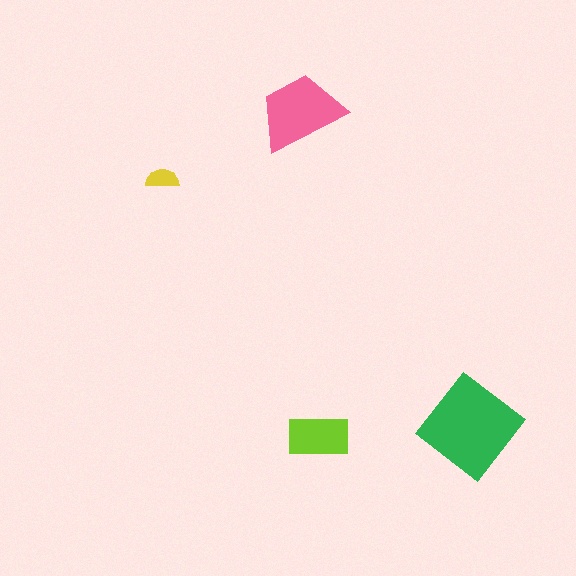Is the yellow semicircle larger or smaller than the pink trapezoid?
Smaller.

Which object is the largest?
The green diamond.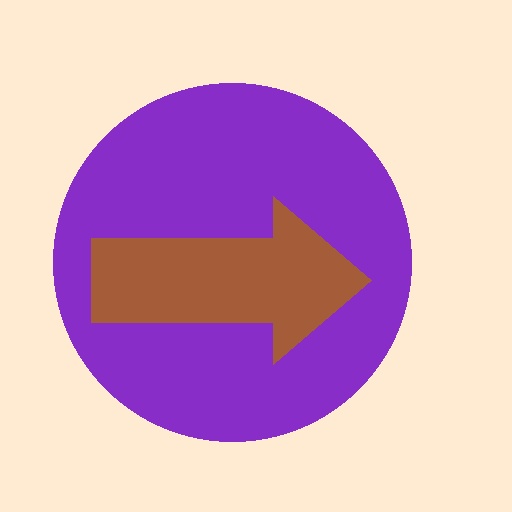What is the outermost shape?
The purple circle.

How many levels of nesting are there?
2.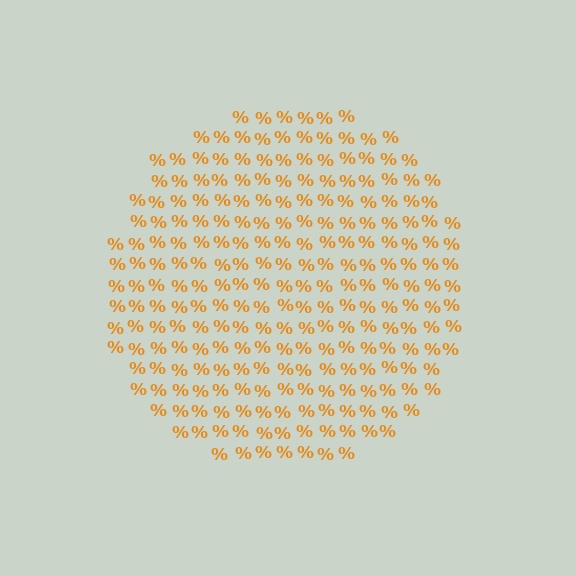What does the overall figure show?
The overall figure shows a circle.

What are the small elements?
The small elements are percent signs.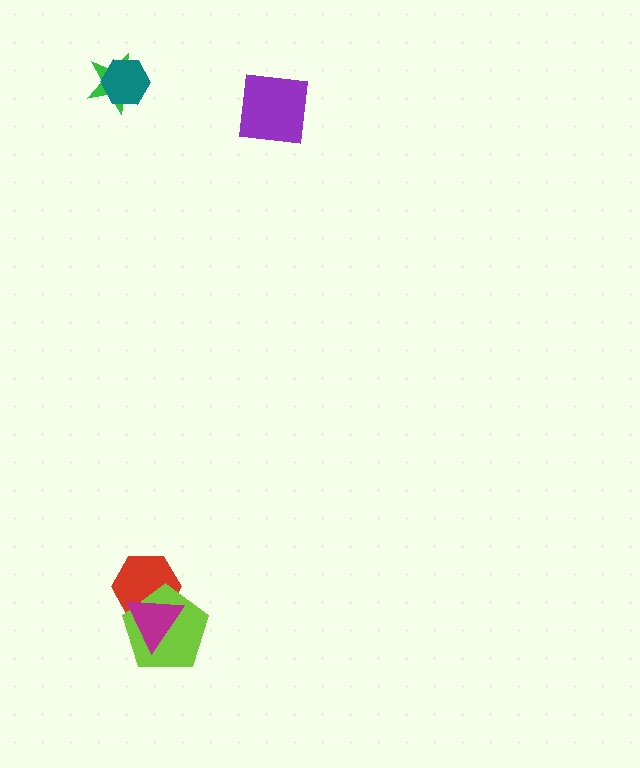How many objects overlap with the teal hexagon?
1 object overlaps with the teal hexagon.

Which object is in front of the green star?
The teal hexagon is in front of the green star.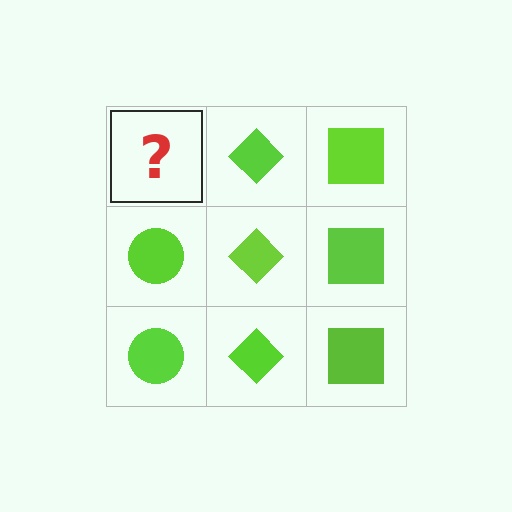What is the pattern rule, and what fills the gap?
The rule is that each column has a consistent shape. The gap should be filled with a lime circle.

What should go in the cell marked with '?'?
The missing cell should contain a lime circle.